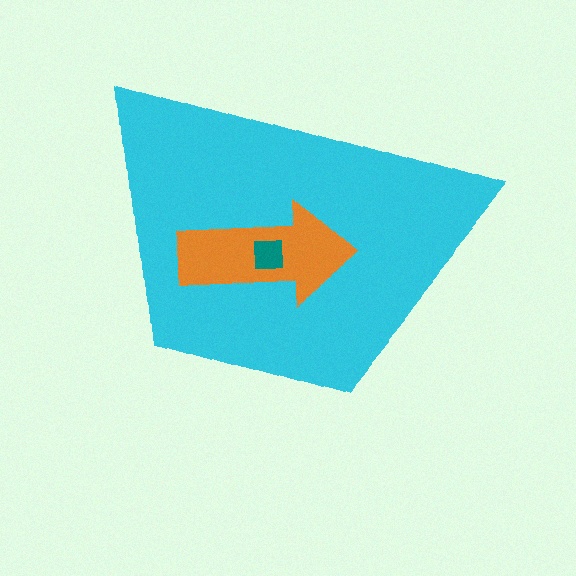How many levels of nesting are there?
3.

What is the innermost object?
The teal square.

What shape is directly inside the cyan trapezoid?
The orange arrow.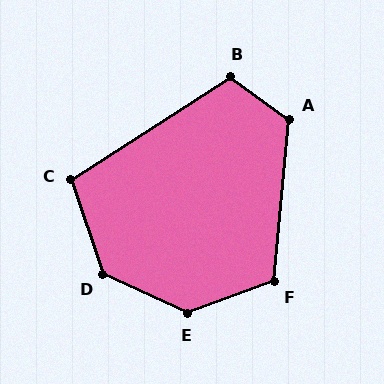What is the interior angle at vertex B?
Approximately 111 degrees (obtuse).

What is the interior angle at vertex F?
Approximately 116 degrees (obtuse).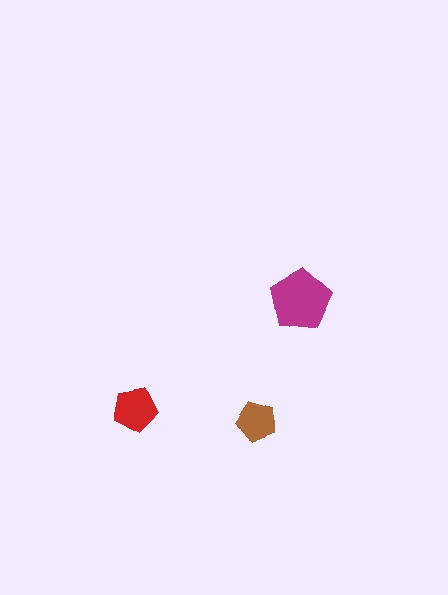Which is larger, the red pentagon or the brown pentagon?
The red one.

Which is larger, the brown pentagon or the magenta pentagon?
The magenta one.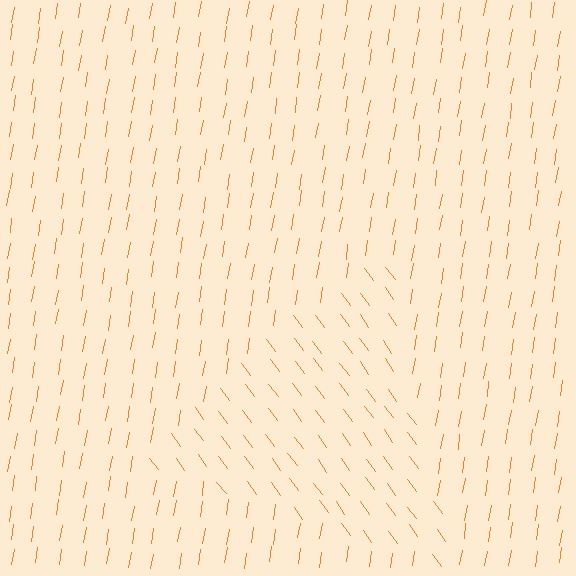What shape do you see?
I see a triangle.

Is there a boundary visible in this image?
Yes, there is a texture boundary formed by a change in line orientation.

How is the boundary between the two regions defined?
The boundary is defined purely by a change in line orientation (approximately 45 degrees difference). All lines are the same color and thickness.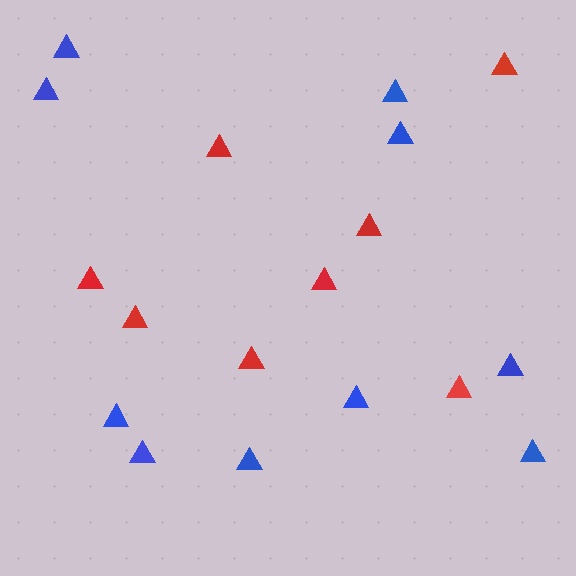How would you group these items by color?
There are 2 groups: one group of red triangles (8) and one group of blue triangles (10).